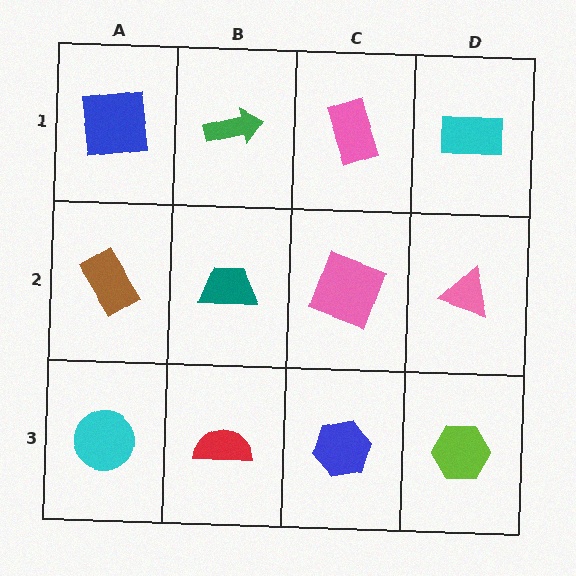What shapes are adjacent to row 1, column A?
A brown rectangle (row 2, column A), a green arrow (row 1, column B).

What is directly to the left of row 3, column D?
A blue hexagon.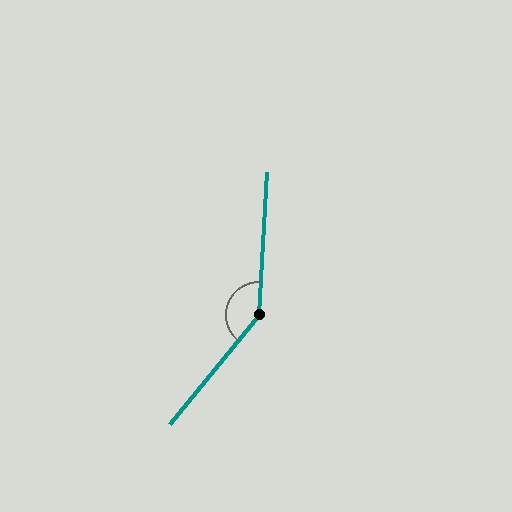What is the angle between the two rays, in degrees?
Approximately 144 degrees.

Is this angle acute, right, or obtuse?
It is obtuse.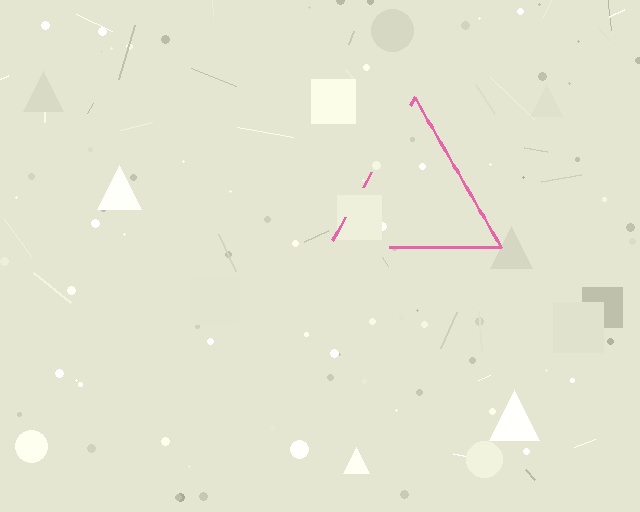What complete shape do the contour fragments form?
The contour fragments form a triangle.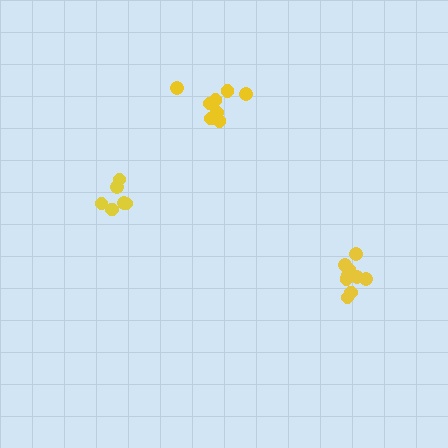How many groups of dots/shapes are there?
There are 3 groups.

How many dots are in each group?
Group 1: 9 dots, Group 2: 6 dots, Group 3: 8 dots (23 total).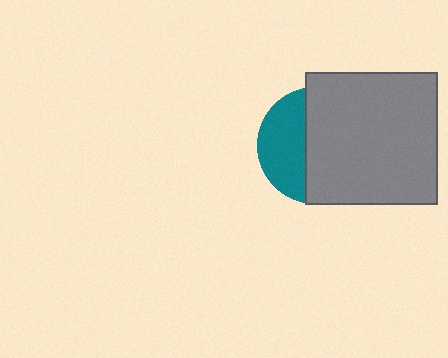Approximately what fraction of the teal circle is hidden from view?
Roughly 61% of the teal circle is hidden behind the gray square.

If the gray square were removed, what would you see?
You would see the complete teal circle.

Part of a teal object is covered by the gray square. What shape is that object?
It is a circle.